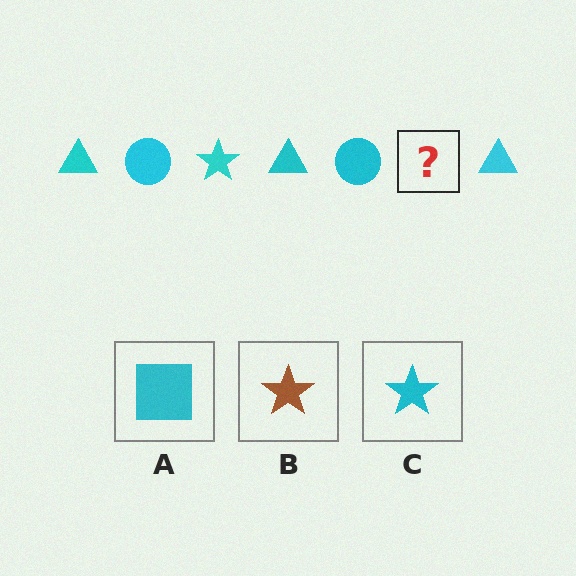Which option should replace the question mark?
Option C.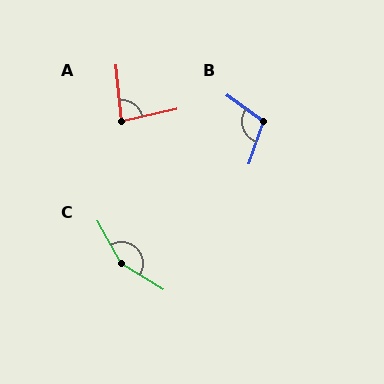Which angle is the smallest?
A, at approximately 83 degrees.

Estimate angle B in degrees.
Approximately 107 degrees.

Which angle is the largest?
C, at approximately 151 degrees.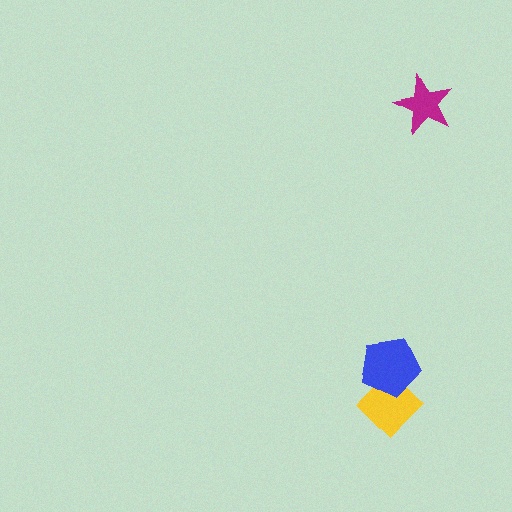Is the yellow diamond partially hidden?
Yes, it is partially covered by another shape.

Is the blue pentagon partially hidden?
No, no other shape covers it.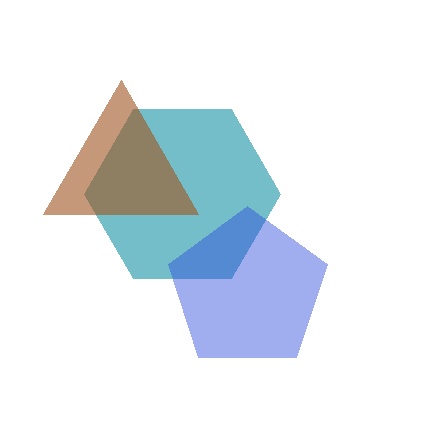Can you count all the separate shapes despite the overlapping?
Yes, there are 3 separate shapes.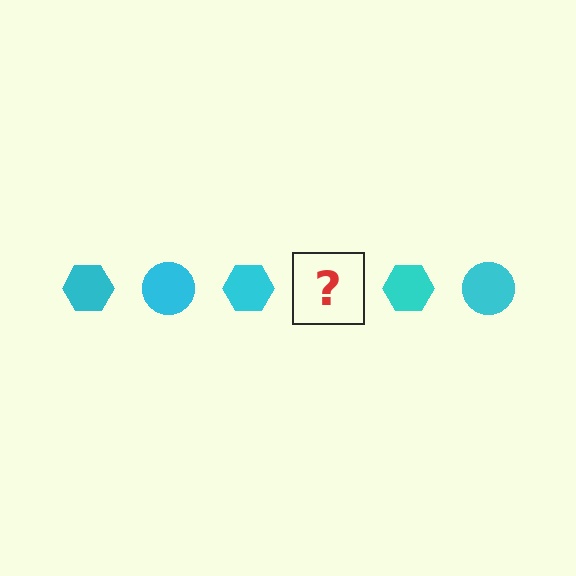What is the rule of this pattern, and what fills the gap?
The rule is that the pattern cycles through hexagon, circle shapes in cyan. The gap should be filled with a cyan circle.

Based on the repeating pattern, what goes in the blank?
The blank should be a cyan circle.